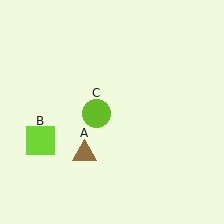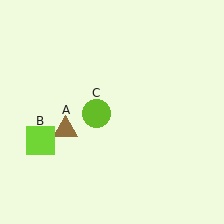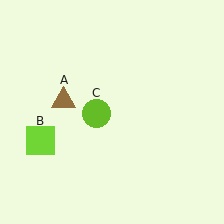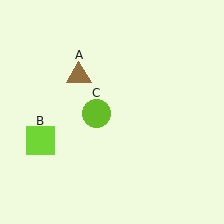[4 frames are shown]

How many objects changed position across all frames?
1 object changed position: brown triangle (object A).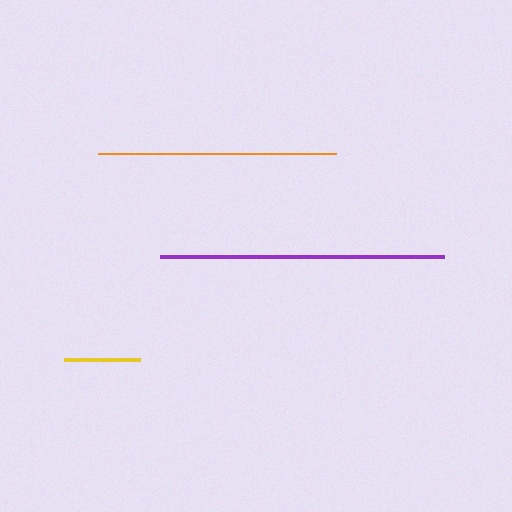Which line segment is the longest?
The purple line is the longest at approximately 284 pixels.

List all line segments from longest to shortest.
From longest to shortest: purple, orange, yellow.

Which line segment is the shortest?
The yellow line is the shortest at approximately 76 pixels.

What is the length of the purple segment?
The purple segment is approximately 284 pixels long.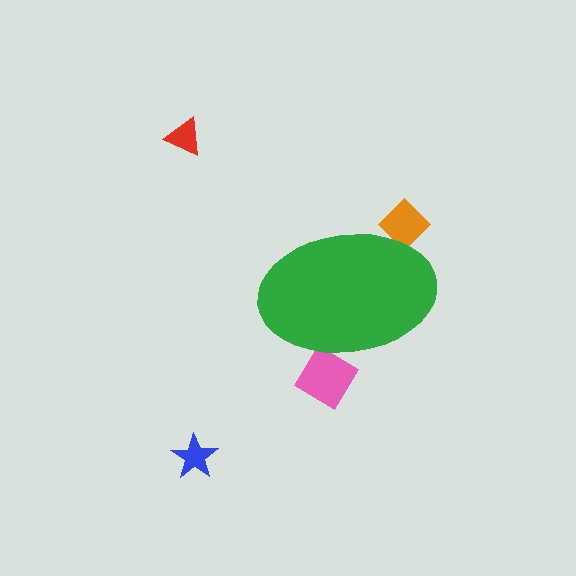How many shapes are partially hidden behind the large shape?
2 shapes are partially hidden.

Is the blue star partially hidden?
No, the blue star is fully visible.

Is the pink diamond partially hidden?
Yes, the pink diamond is partially hidden behind the green ellipse.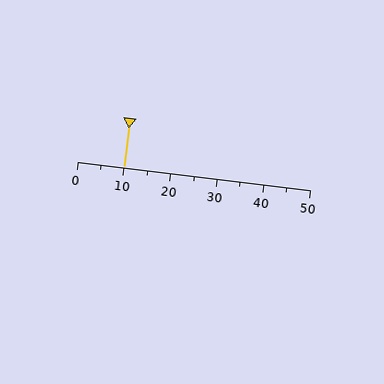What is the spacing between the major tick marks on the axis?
The major ticks are spaced 10 apart.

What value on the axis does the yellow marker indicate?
The marker indicates approximately 10.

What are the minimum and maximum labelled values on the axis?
The axis runs from 0 to 50.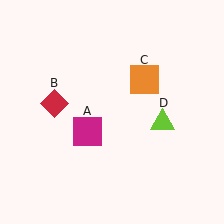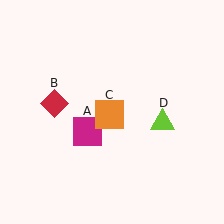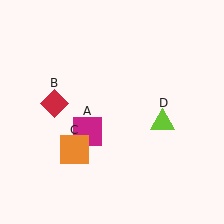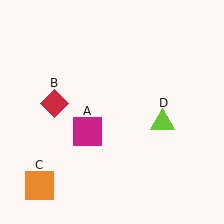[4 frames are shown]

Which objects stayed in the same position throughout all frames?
Magenta square (object A) and red diamond (object B) and lime triangle (object D) remained stationary.